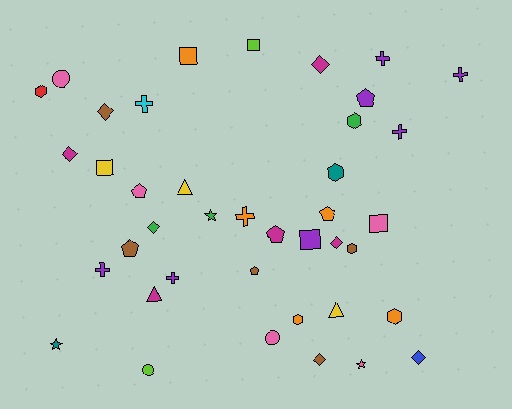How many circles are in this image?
There are 3 circles.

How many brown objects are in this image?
There are 5 brown objects.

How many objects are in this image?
There are 40 objects.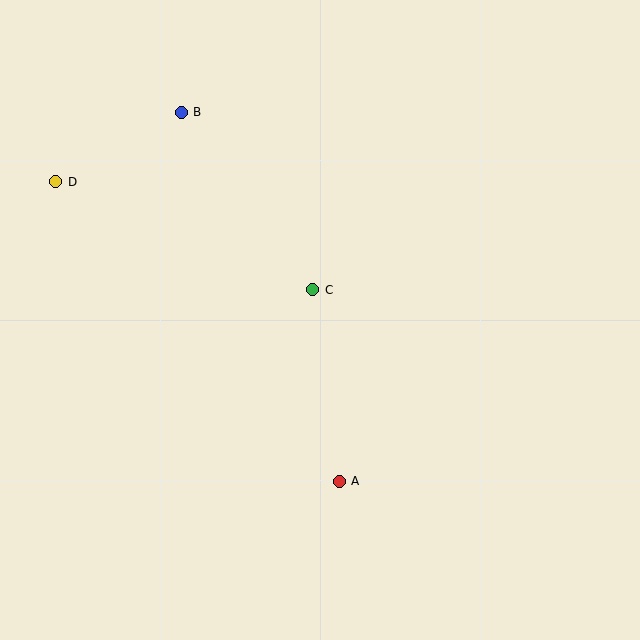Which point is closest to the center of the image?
Point C at (313, 290) is closest to the center.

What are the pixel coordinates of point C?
Point C is at (313, 290).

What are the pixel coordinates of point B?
Point B is at (181, 112).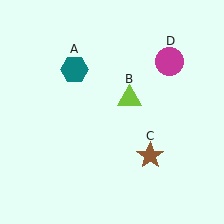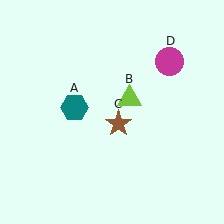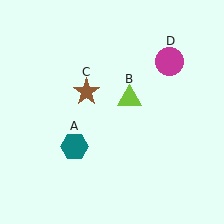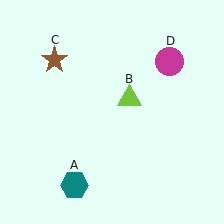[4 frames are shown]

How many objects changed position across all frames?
2 objects changed position: teal hexagon (object A), brown star (object C).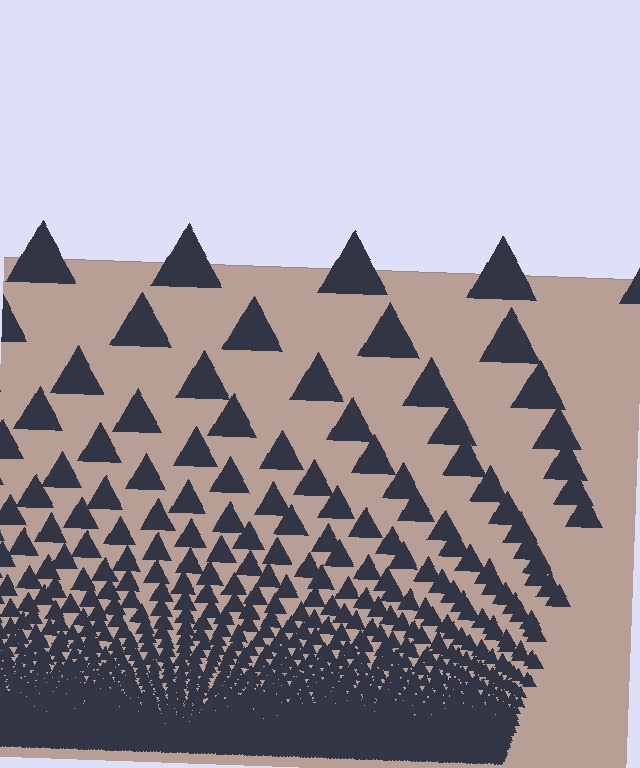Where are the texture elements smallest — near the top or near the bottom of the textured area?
Near the bottom.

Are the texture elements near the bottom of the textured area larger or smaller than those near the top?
Smaller. The gradient is inverted — elements near the bottom are smaller and denser.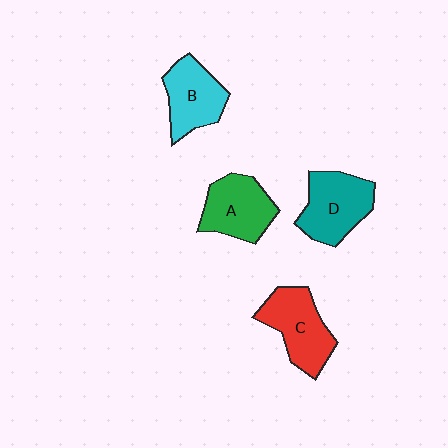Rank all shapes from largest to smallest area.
From largest to smallest: D (teal), C (red), A (green), B (cyan).